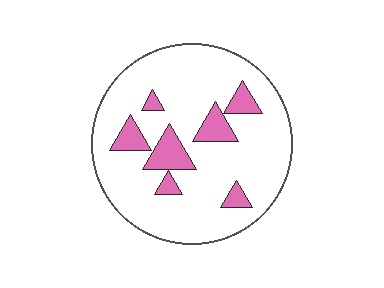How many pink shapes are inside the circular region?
7.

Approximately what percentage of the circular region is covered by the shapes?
Approximately 15%.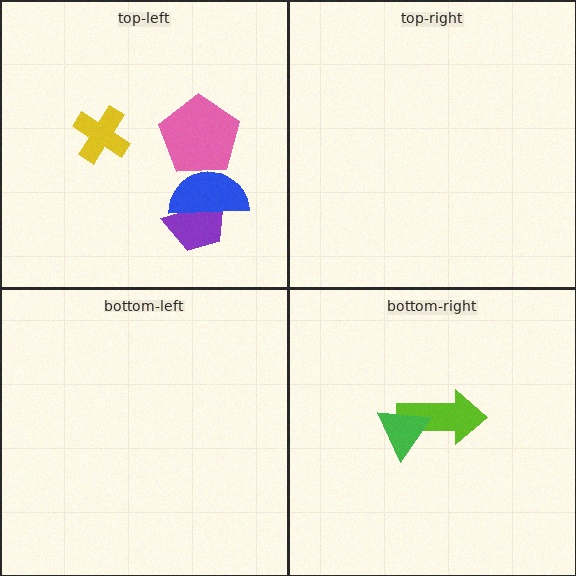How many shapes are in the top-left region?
4.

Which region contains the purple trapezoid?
The top-left region.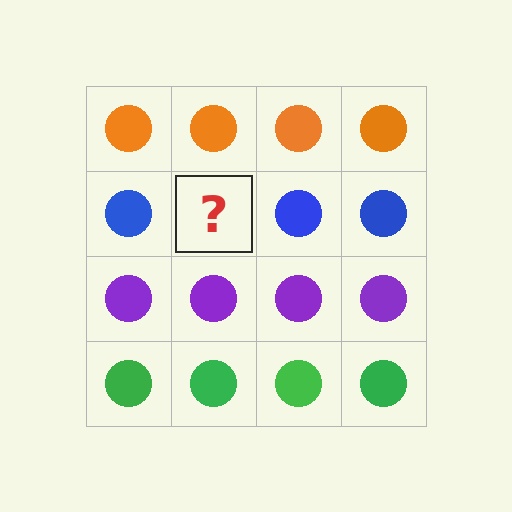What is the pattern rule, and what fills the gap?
The rule is that each row has a consistent color. The gap should be filled with a blue circle.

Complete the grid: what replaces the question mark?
The question mark should be replaced with a blue circle.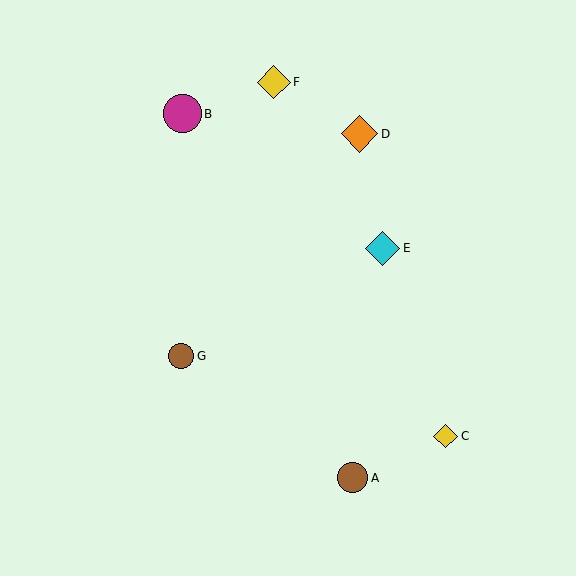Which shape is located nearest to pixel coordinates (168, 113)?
The magenta circle (labeled B) at (182, 114) is nearest to that location.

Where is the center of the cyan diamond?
The center of the cyan diamond is at (383, 248).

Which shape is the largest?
The magenta circle (labeled B) is the largest.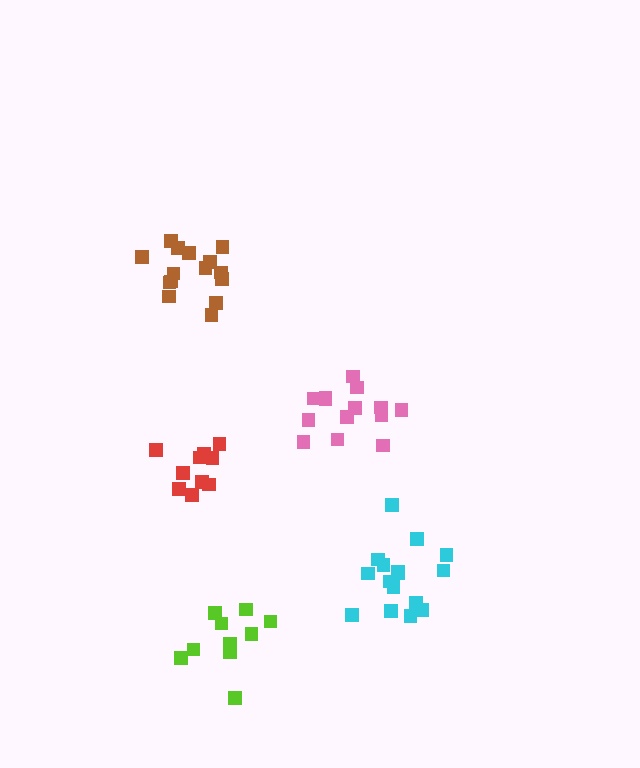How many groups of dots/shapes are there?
There are 5 groups.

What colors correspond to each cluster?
The clusters are colored: brown, red, lime, pink, cyan.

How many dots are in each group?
Group 1: 15 dots, Group 2: 10 dots, Group 3: 10 dots, Group 4: 14 dots, Group 5: 16 dots (65 total).